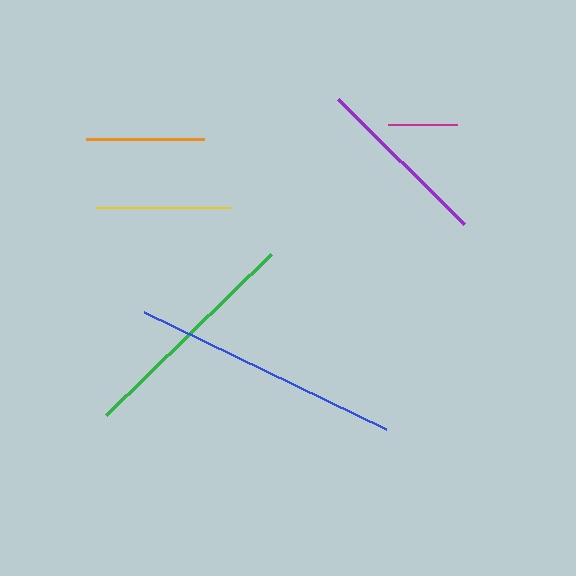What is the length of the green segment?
The green segment is approximately 230 pixels long.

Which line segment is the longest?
The blue line is the longest at approximately 270 pixels.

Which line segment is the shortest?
The magenta line is the shortest at approximately 69 pixels.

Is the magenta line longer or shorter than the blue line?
The blue line is longer than the magenta line.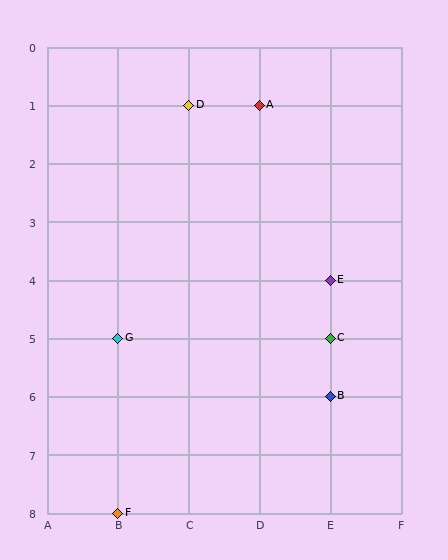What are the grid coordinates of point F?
Point F is at grid coordinates (B, 8).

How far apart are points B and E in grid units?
Points B and E are 2 rows apart.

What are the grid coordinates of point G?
Point G is at grid coordinates (B, 5).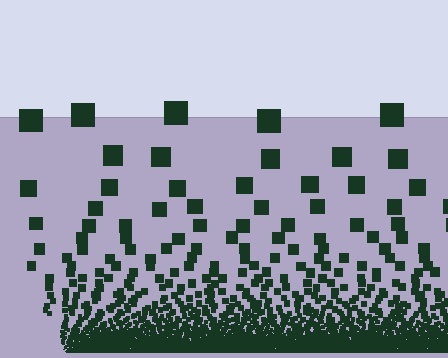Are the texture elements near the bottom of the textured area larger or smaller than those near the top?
Smaller. The gradient is inverted — elements near the bottom are smaller and denser.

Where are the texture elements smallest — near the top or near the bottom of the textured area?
Near the bottom.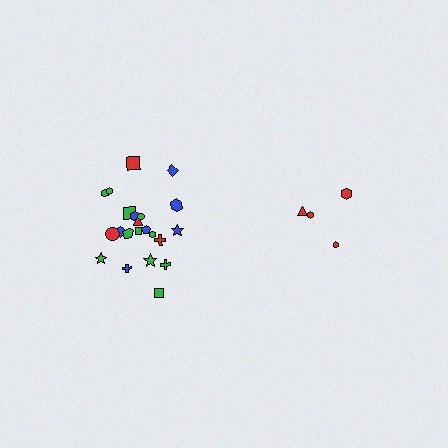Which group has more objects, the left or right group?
The left group.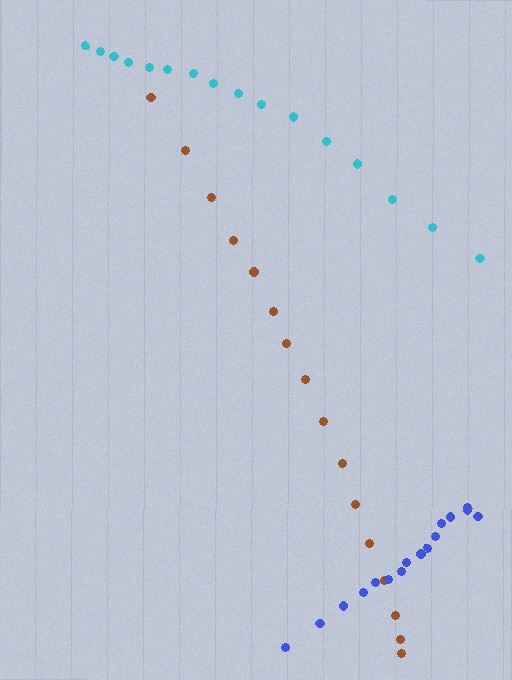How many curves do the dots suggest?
There are 3 distinct paths.